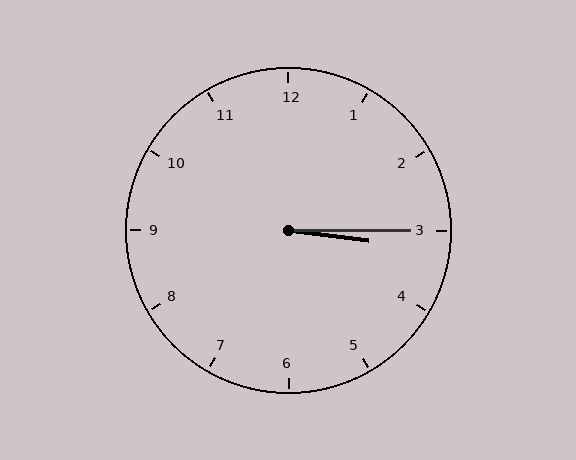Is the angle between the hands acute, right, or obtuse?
It is acute.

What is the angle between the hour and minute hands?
Approximately 8 degrees.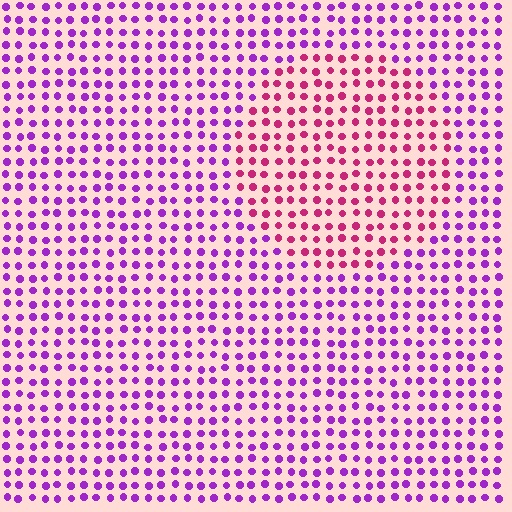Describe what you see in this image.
The image is filled with small purple elements in a uniform arrangement. A circle-shaped region is visible where the elements are tinted to a slightly different hue, forming a subtle color boundary.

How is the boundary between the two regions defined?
The boundary is defined purely by a slight shift in hue (about 44 degrees). Spacing, size, and orientation are identical on both sides.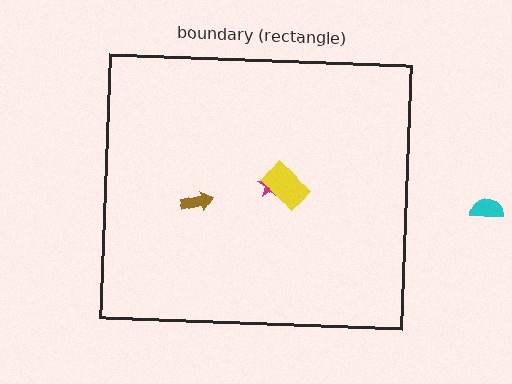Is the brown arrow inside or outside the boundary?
Inside.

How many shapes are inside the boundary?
3 inside, 1 outside.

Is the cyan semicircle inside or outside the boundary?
Outside.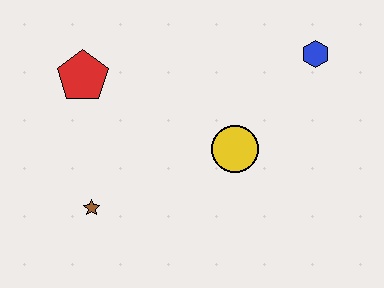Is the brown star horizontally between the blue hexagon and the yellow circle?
No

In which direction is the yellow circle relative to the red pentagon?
The yellow circle is to the right of the red pentagon.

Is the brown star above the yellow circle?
No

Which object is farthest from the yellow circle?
The red pentagon is farthest from the yellow circle.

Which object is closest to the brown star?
The red pentagon is closest to the brown star.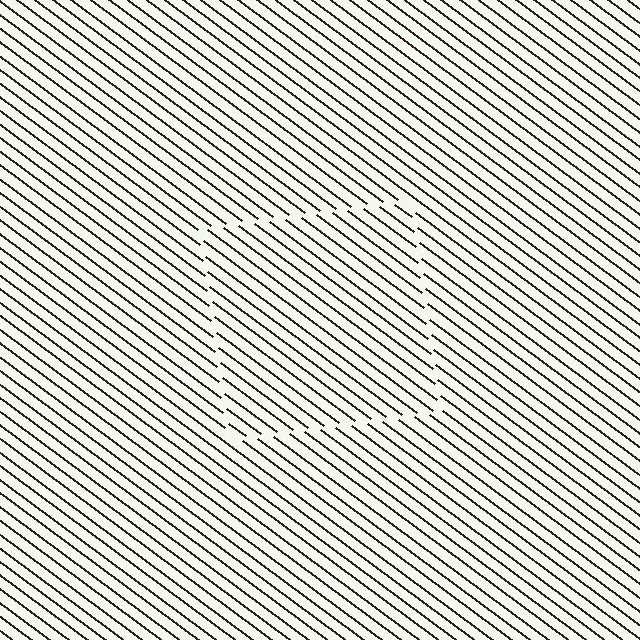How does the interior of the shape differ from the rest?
The interior of the shape contains the same grating, shifted by half a period — the contour is defined by the phase discontinuity where line-ends from the inner and outer gratings abut.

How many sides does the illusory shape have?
4 sides — the line-ends trace a square.